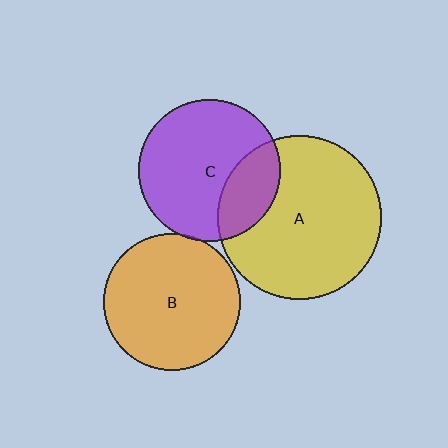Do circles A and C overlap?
Yes.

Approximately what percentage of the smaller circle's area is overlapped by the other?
Approximately 25%.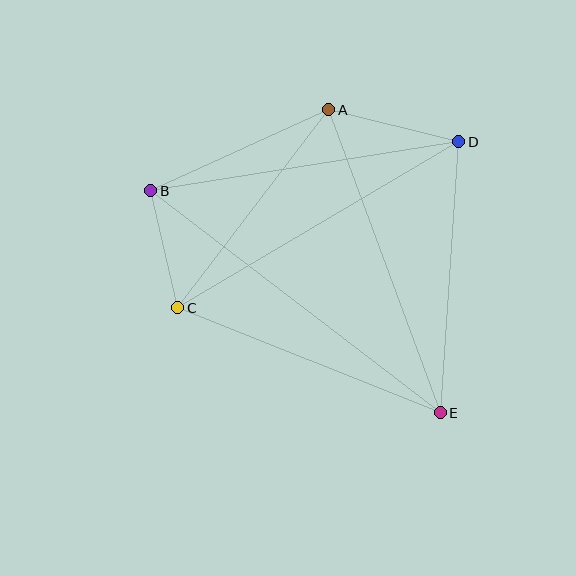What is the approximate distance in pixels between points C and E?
The distance between C and E is approximately 283 pixels.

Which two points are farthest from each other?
Points B and E are farthest from each other.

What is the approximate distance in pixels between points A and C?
The distance between A and C is approximately 249 pixels.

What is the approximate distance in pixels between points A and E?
The distance between A and E is approximately 323 pixels.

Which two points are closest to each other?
Points B and C are closest to each other.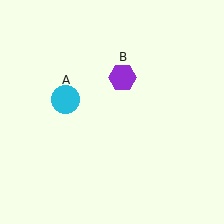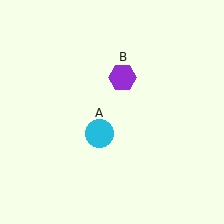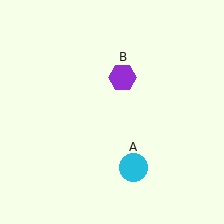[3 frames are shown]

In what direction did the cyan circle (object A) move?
The cyan circle (object A) moved down and to the right.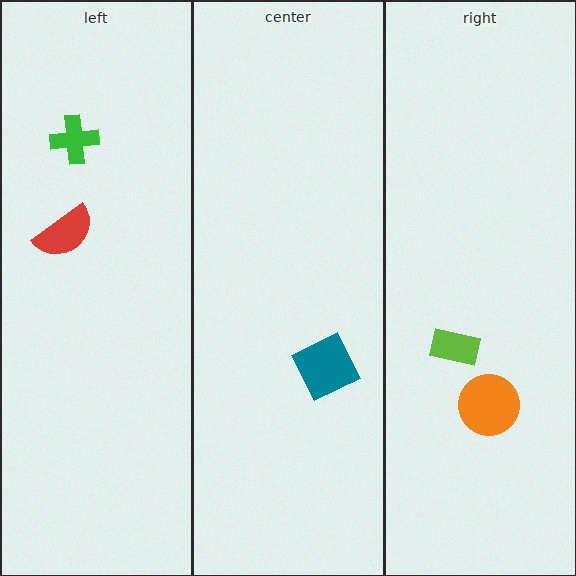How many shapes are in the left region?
2.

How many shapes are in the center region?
1.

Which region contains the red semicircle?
The left region.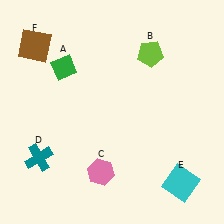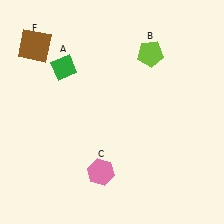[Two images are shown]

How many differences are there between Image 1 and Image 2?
There are 2 differences between the two images.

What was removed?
The teal cross (D), the cyan square (E) were removed in Image 2.